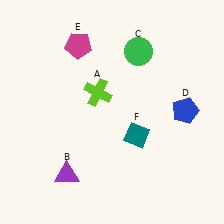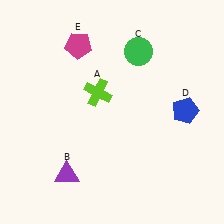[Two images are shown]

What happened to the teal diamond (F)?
The teal diamond (F) was removed in Image 2. It was in the bottom-right area of Image 1.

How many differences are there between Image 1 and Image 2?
There is 1 difference between the two images.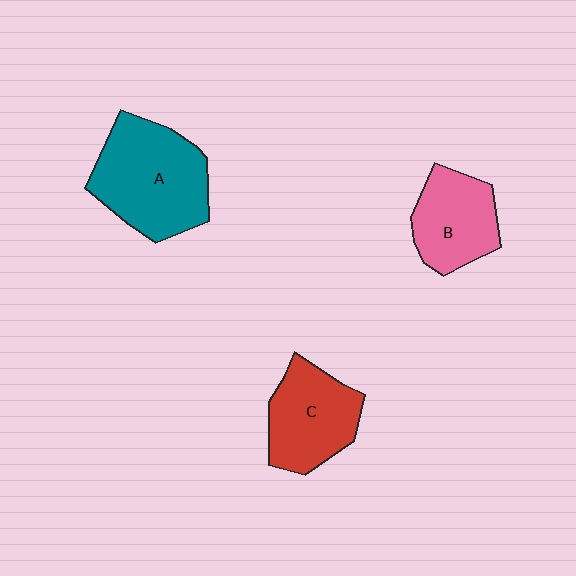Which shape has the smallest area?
Shape B (pink).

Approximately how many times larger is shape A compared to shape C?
Approximately 1.4 times.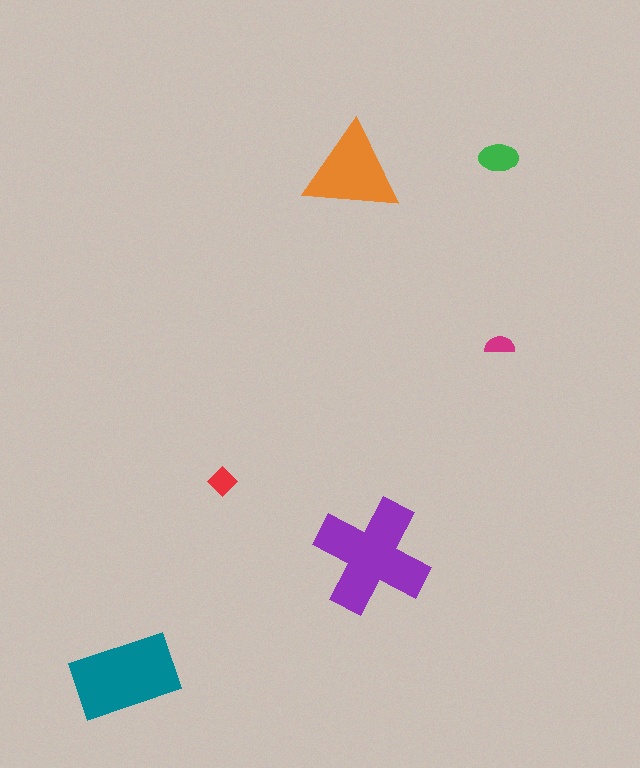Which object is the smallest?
The magenta semicircle.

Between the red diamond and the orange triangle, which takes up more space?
The orange triangle.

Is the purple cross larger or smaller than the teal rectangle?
Larger.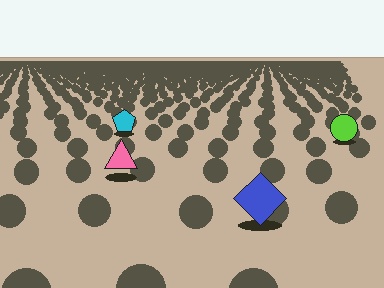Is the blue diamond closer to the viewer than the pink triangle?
Yes. The blue diamond is closer — you can tell from the texture gradient: the ground texture is coarser near it.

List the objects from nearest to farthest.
From nearest to farthest: the blue diamond, the pink triangle, the lime circle, the cyan pentagon.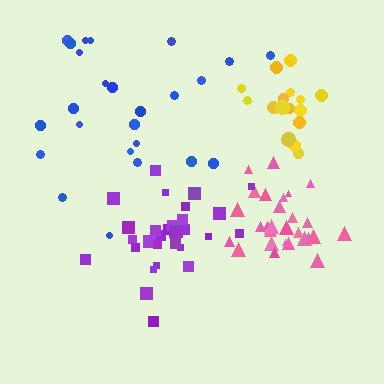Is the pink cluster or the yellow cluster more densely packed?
Pink.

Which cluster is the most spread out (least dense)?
Blue.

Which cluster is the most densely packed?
Purple.